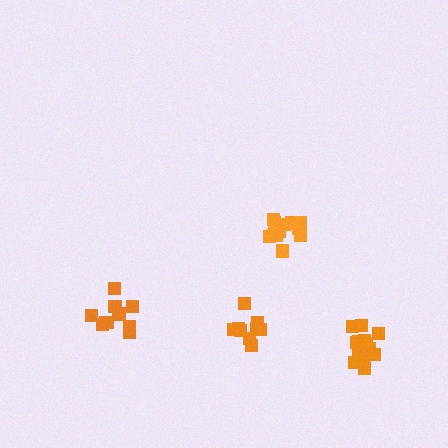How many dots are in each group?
Group 1: 13 dots, Group 2: 15 dots, Group 3: 11 dots, Group 4: 9 dots (48 total).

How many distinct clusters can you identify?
There are 4 distinct clusters.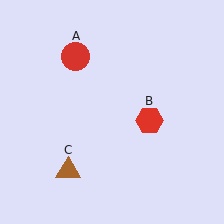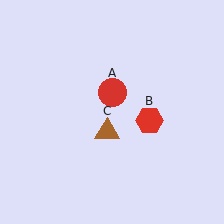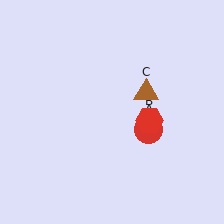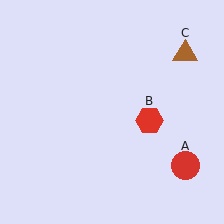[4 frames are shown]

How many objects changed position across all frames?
2 objects changed position: red circle (object A), brown triangle (object C).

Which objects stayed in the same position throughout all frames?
Red hexagon (object B) remained stationary.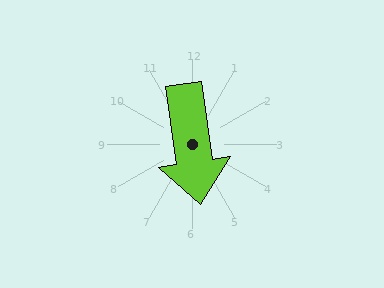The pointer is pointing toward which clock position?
Roughly 6 o'clock.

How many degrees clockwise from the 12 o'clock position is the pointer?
Approximately 172 degrees.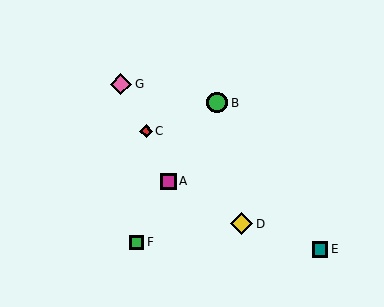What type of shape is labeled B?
Shape B is a green circle.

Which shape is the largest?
The yellow diamond (labeled D) is the largest.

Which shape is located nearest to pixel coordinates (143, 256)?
The green square (labeled F) at (137, 242) is nearest to that location.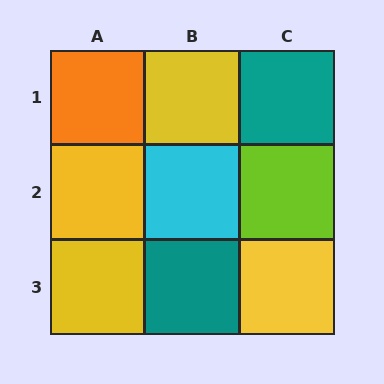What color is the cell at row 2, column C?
Lime.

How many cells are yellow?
4 cells are yellow.